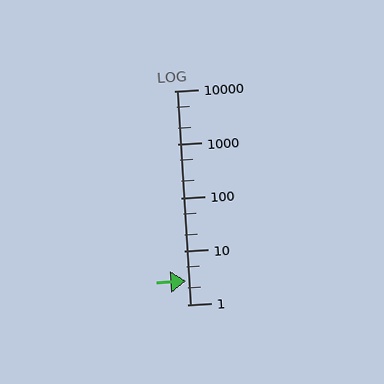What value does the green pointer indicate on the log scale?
The pointer indicates approximately 2.7.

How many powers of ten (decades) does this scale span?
The scale spans 4 decades, from 1 to 10000.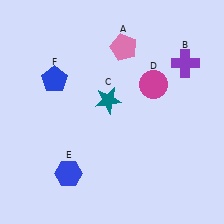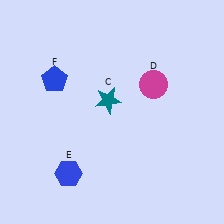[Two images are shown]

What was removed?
The pink pentagon (A), the purple cross (B) were removed in Image 2.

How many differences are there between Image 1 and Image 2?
There are 2 differences between the two images.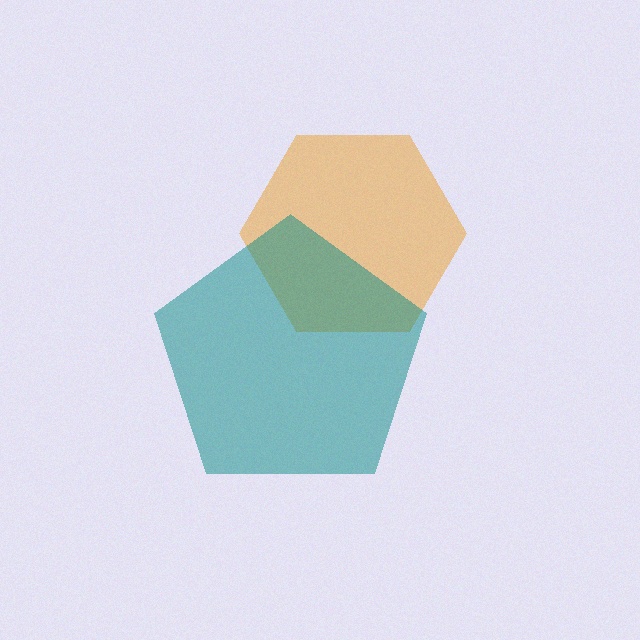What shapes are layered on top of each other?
The layered shapes are: an orange hexagon, a teal pentagon.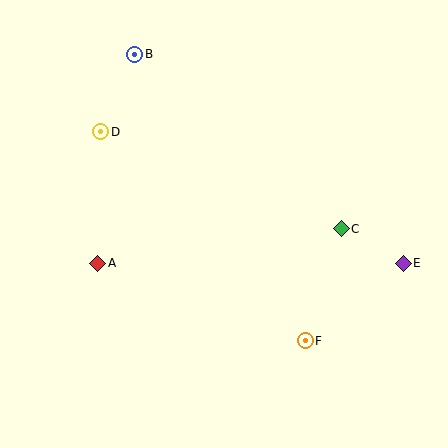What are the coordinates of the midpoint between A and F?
The midpoint between A and F is at (201, 302).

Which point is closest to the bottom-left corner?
Point A is closest to the bottom-left corner.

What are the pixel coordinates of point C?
Point C is at (341, 229).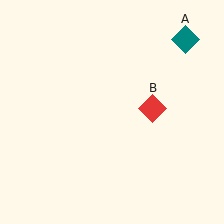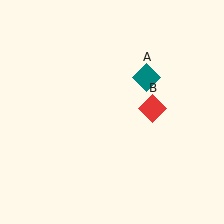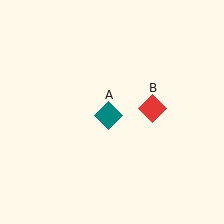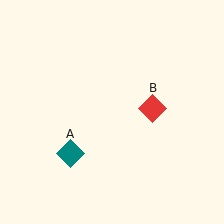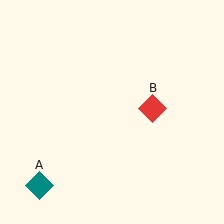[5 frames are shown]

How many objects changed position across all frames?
1 object changed position: teal diamond (object A).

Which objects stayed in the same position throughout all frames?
Red diamond (object B) remained stationary.